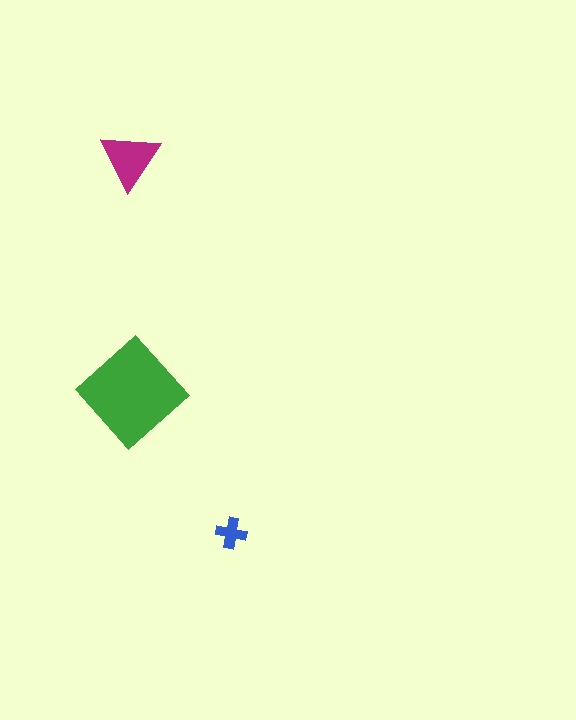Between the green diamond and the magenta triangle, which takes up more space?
The green diamond.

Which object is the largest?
The green diamond.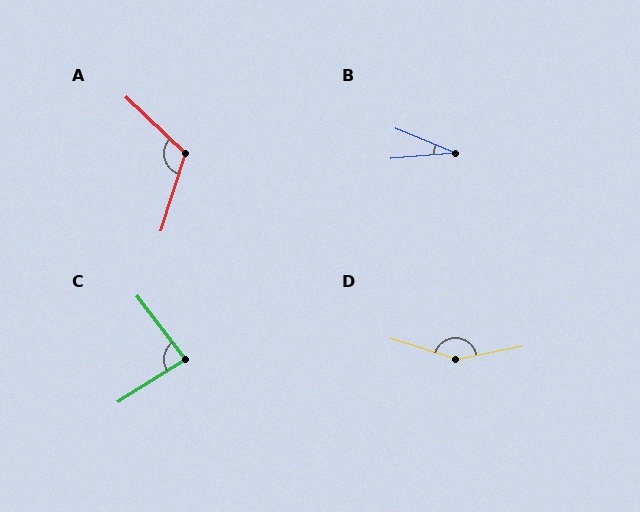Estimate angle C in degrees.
Approximately 85 degrees.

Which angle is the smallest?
B, at approximately 27 degrees.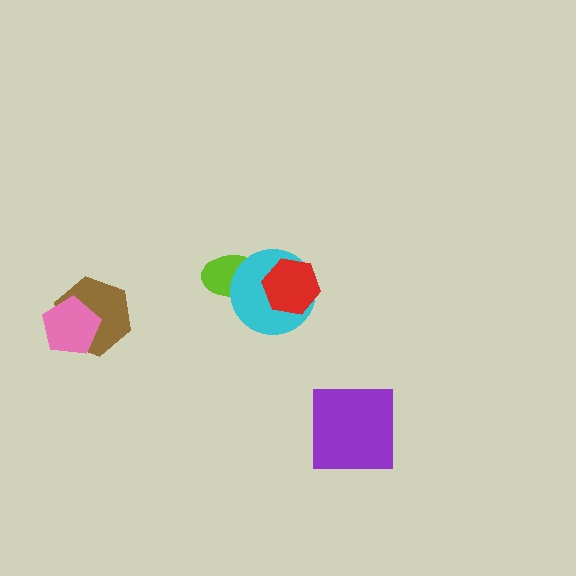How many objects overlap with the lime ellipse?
1 object overlaps with the lime ellipse.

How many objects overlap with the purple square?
0 objects overlap with the purple square.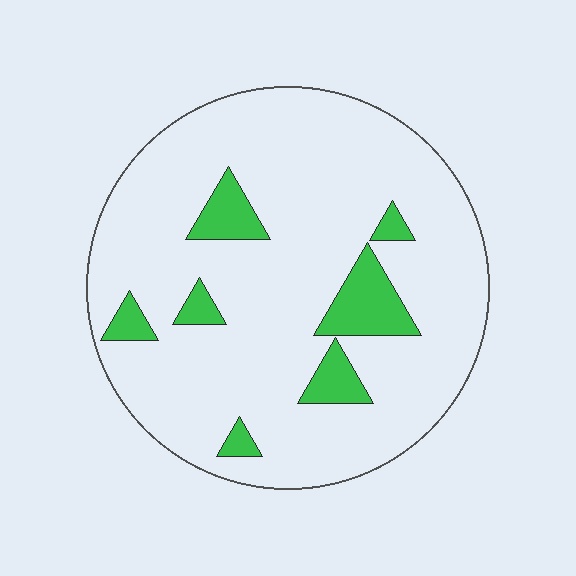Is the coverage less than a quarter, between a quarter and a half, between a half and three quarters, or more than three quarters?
Less than a quarter.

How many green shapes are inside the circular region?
7.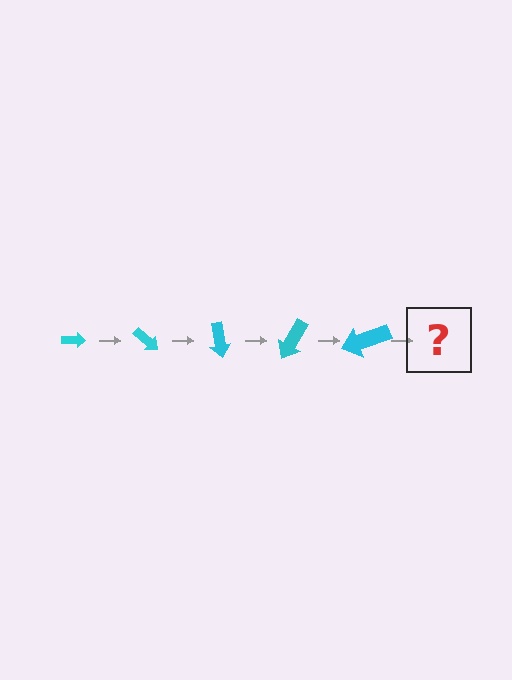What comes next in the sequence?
The next element should be an arrow, larger than the previous one and rotated 200 degrees from the start.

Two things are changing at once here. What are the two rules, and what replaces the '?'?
The two rules are that the arrow grows larger each step and it rotates 40 degrees each step. The '?' should be an arrow, larger than the previous one and rotated 200 degrees from the start.